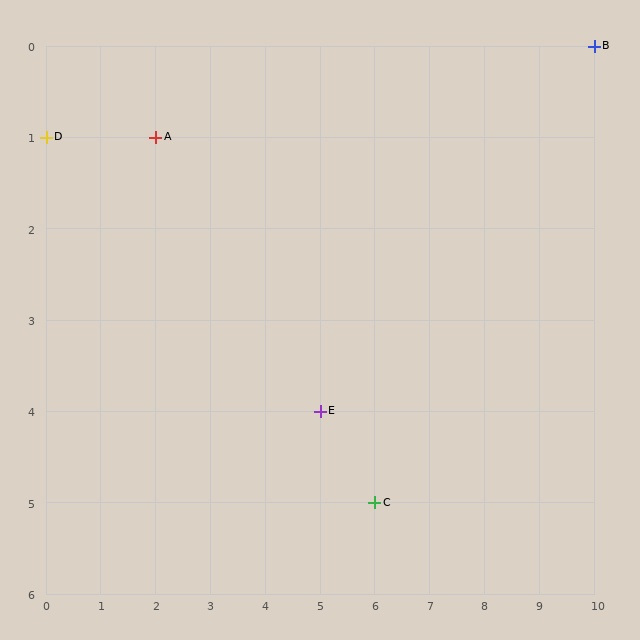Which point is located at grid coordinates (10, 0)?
Point B is at (10, 0).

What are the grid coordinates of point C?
Point C is at grid coordinates (6, 5).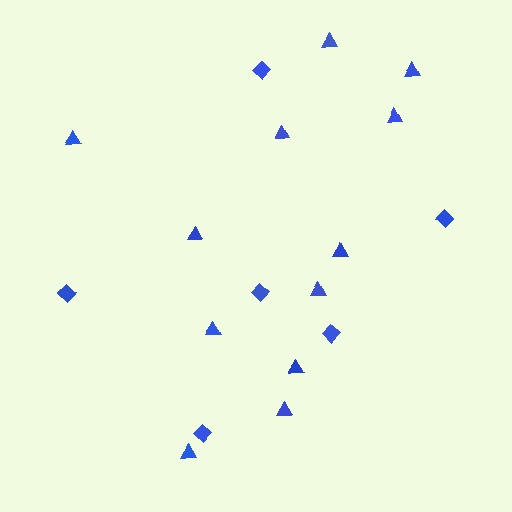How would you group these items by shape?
There are 2 groups: one group of diamonds (6) and one group of triangles (12).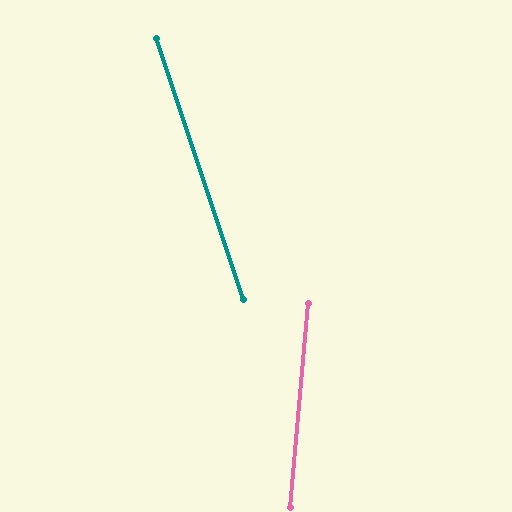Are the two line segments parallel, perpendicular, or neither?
Neither parallel nor perpendicular — they differ by about 23°.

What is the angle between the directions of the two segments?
Approximately 23 degrees.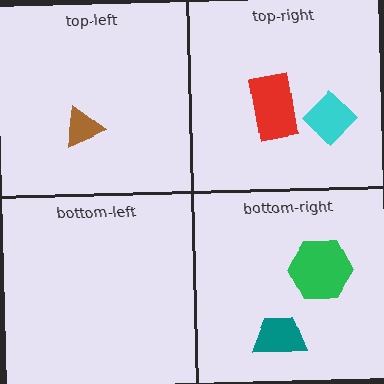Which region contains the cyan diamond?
The top-right region.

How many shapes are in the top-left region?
1.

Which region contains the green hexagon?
The bottom-right region.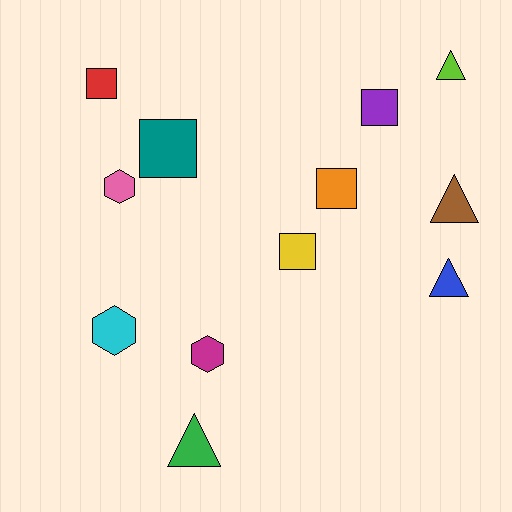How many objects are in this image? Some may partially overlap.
There are 12 objects.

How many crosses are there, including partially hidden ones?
There are no crosses.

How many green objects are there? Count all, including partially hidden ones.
There is 1 green object.